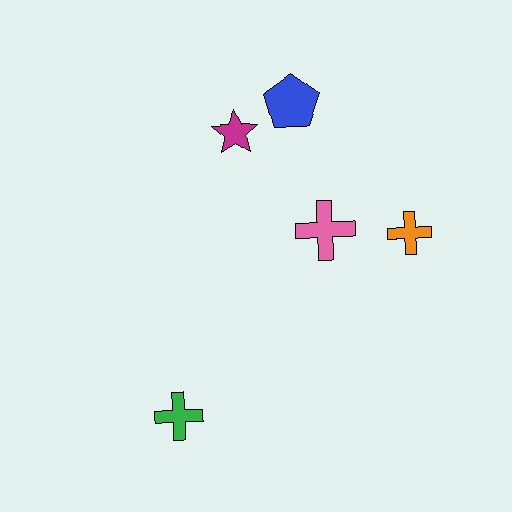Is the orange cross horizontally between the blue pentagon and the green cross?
No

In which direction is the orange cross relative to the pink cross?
The orange cross is to the right of the pink cross.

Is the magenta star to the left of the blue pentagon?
Yes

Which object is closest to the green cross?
The pink cross is closest to the green cross.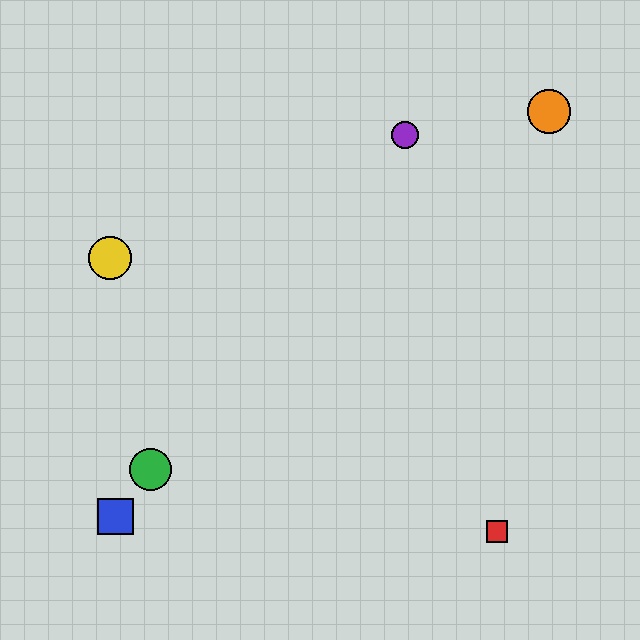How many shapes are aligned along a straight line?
3 shapes (the blue square, the green circle, the purple circle) are aligned along a straight line.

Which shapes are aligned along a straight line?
The blue square, the green circle, the purple circle are aligned along a straight line.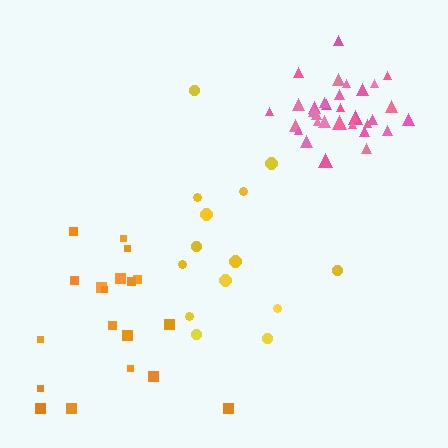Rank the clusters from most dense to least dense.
pink, orange, yellow.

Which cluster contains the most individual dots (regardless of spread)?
Pink (33).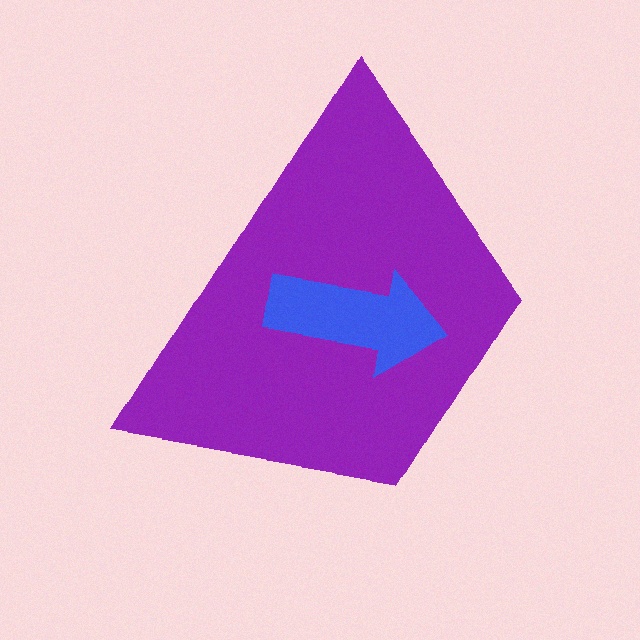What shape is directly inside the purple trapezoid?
The blue arrow.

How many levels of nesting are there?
2.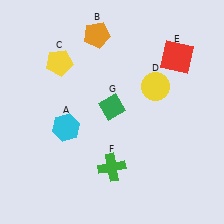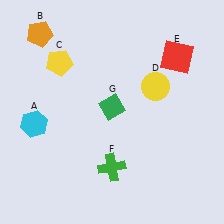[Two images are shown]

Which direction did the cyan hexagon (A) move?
The cyan hexagon (A) moved left.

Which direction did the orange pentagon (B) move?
The orange pentagon (B) moved left.